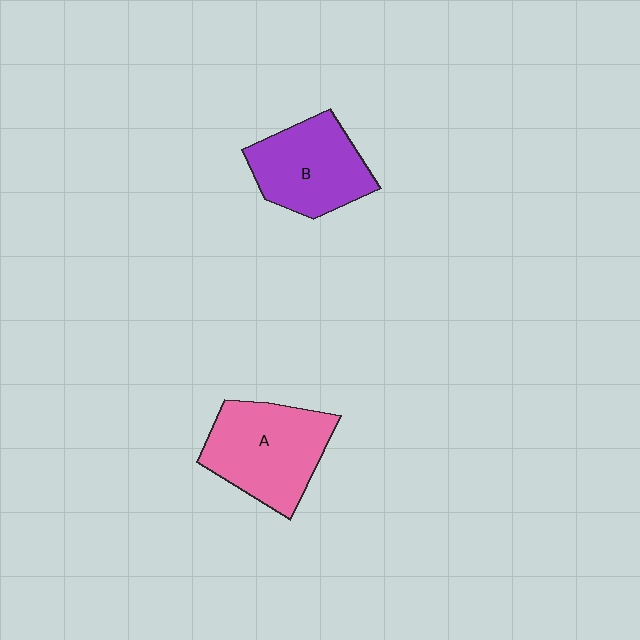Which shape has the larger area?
Shape A (pink).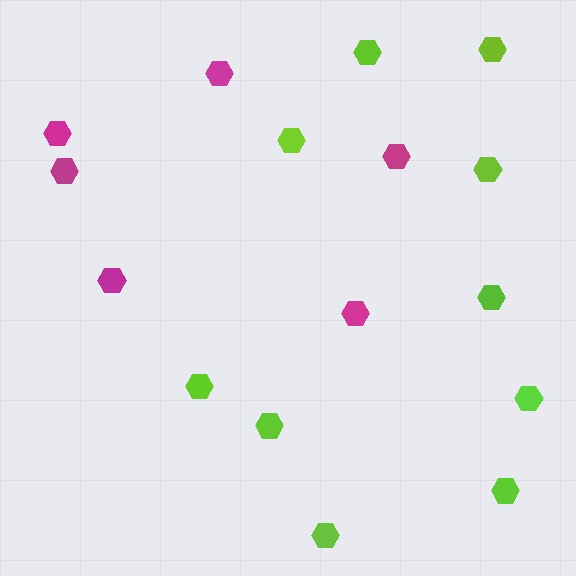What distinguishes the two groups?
There are 2 groups: one group of magenta hexagons (6) and one group of lime hexagons (10).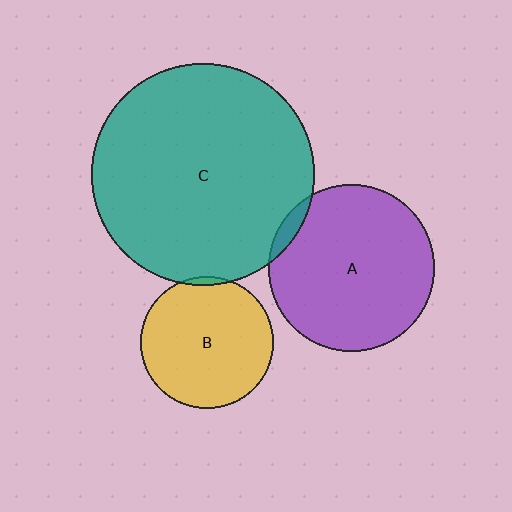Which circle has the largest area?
Circle C (teal).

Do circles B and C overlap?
Yes.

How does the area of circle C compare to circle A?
Approximately 1.8 times.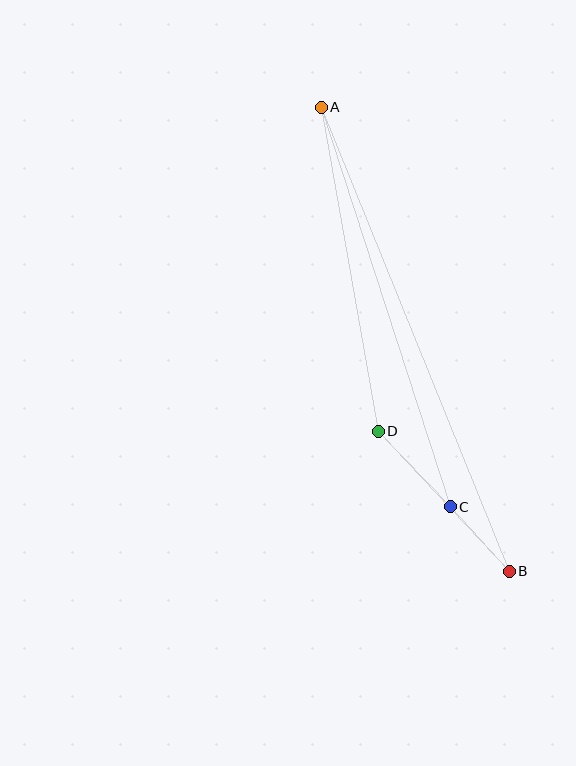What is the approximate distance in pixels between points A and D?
The distance between A and D is approximately 329 pixels.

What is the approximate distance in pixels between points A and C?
The distance between A and C is approximately 420 pixels.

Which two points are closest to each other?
Points B and C are closest to each other.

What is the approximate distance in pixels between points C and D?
The distance between C and D is approximately 104 pixels.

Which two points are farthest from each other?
Points A and B are farthest from each other.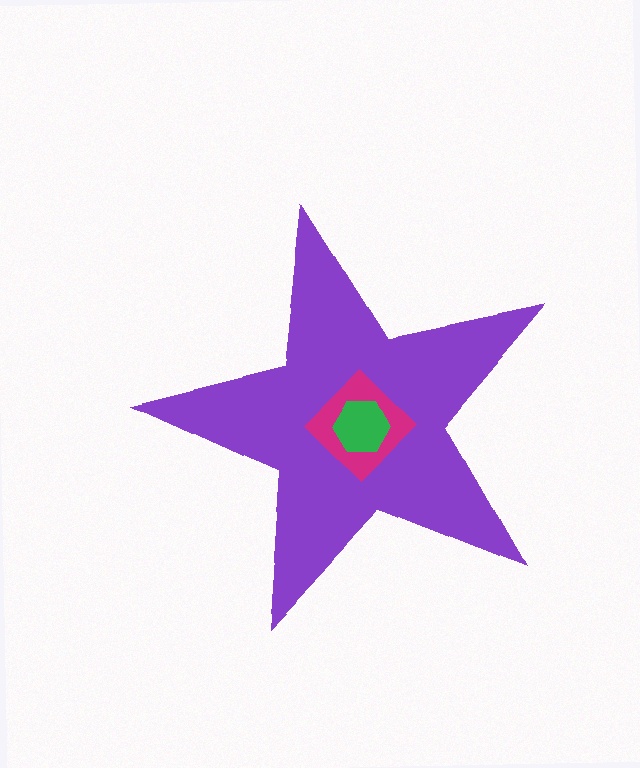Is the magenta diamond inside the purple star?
Yes.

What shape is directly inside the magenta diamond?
The green hexagon.